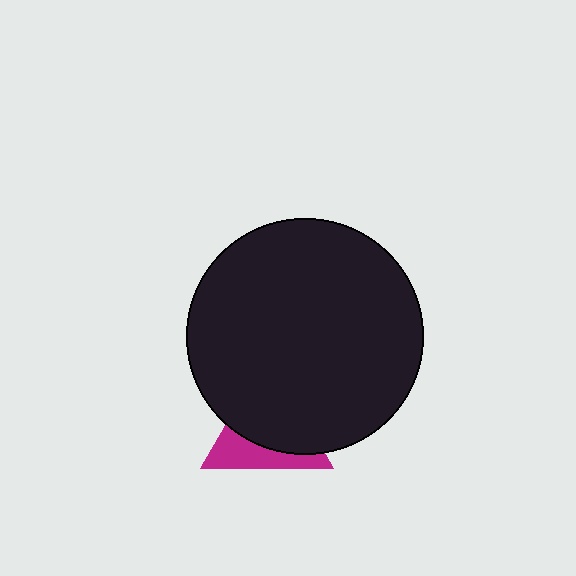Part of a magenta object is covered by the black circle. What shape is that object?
It is a triangle.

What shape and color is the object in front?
The object in front is a black circle.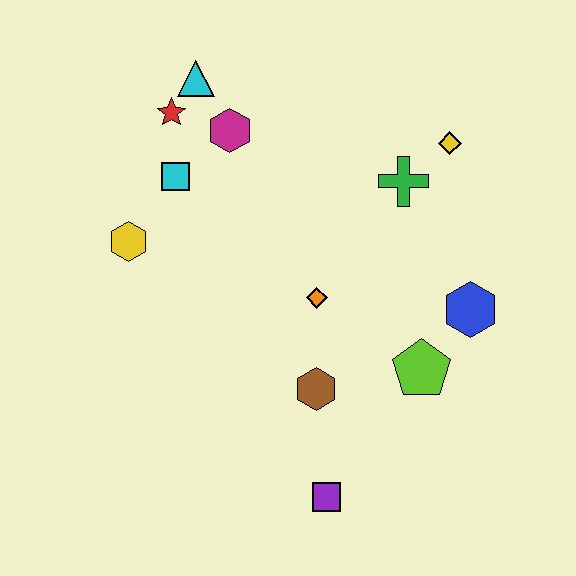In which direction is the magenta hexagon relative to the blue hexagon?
The magenta hexagon is to the left of the blue hexagon.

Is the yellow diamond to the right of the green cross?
Yes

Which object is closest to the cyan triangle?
The red star is closest to the cyan triangle.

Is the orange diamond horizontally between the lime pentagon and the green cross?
No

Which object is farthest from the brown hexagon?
The cyan triangle is farthest from the brown hexagon.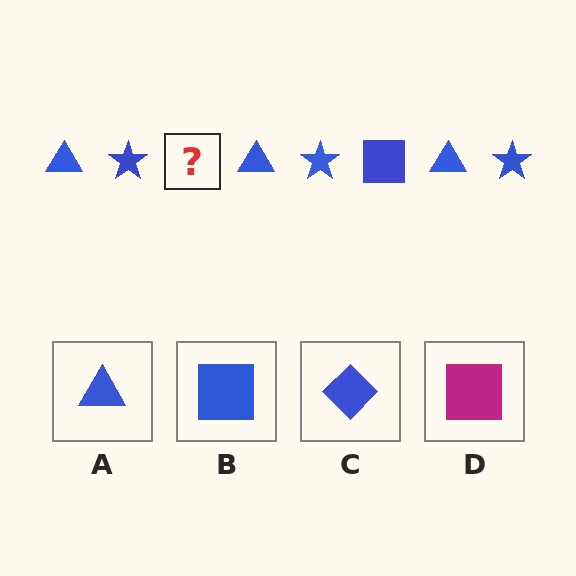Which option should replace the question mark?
Option B.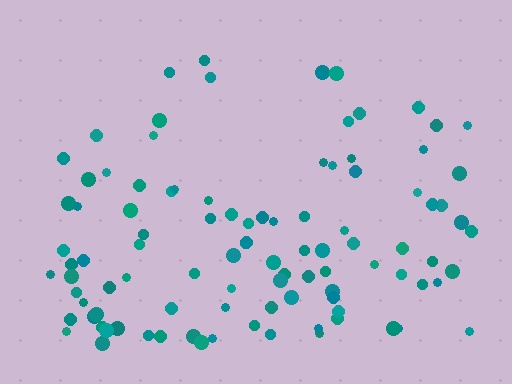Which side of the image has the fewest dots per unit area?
The top.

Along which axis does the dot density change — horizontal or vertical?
Vertical.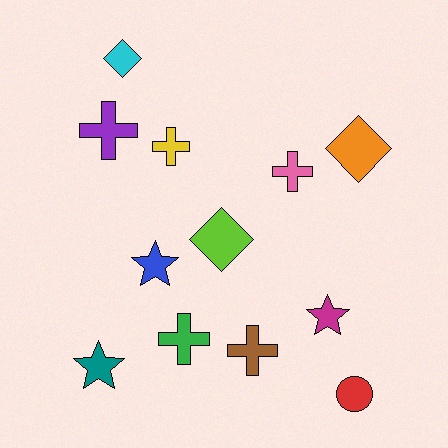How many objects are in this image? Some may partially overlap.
There are 12 objects.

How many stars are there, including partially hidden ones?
There are 3 stars.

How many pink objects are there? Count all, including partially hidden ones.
There is 1 pink object.